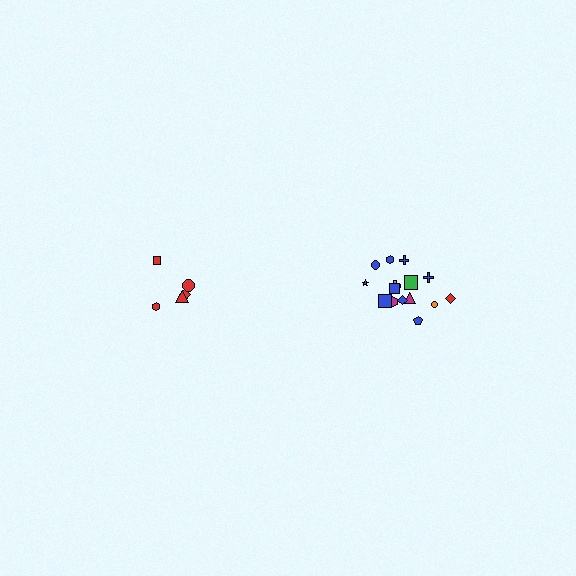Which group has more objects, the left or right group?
The right group.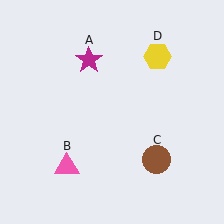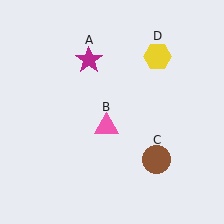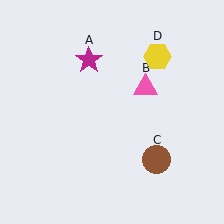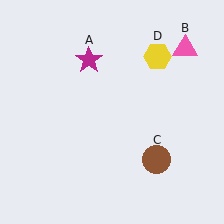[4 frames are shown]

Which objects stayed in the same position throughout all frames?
Magenta star (object A) and brown circle (object C) and yellow hexagon (object D) remained stationary.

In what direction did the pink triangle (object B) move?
The pink triangle (object B) moved up and to the right.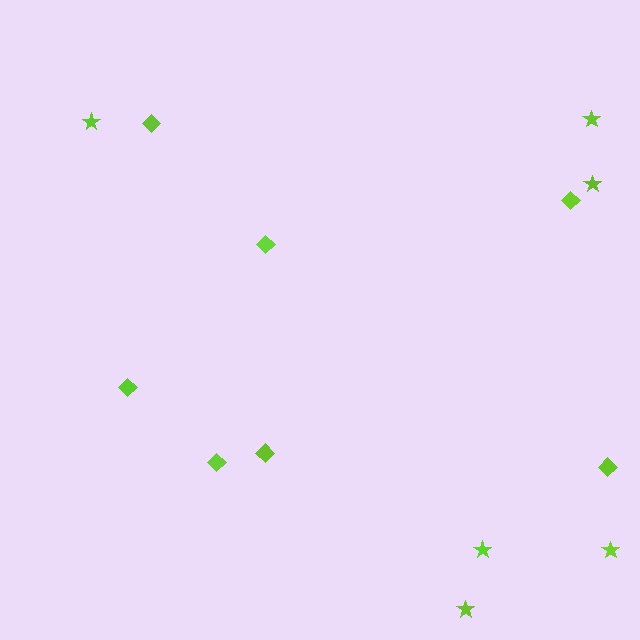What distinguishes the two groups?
There are 2 groups: one group of diamonds (7) and one group of stars (6).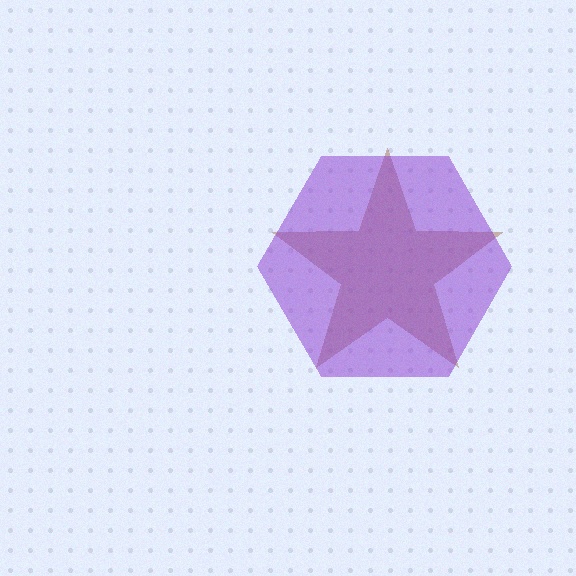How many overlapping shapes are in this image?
There are 2 overlapping shapes in the image.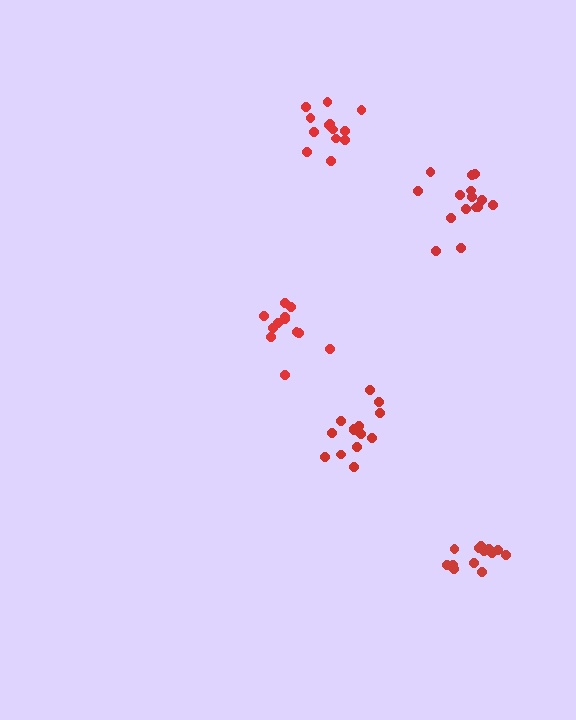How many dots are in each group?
Group 1: 13 dots, Group 2: 12 dots, Group 3: 15 dots, Group 4: 13 dots, Group 5: 14 dots (67 total).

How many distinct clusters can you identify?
There are 5 distinct clusters.